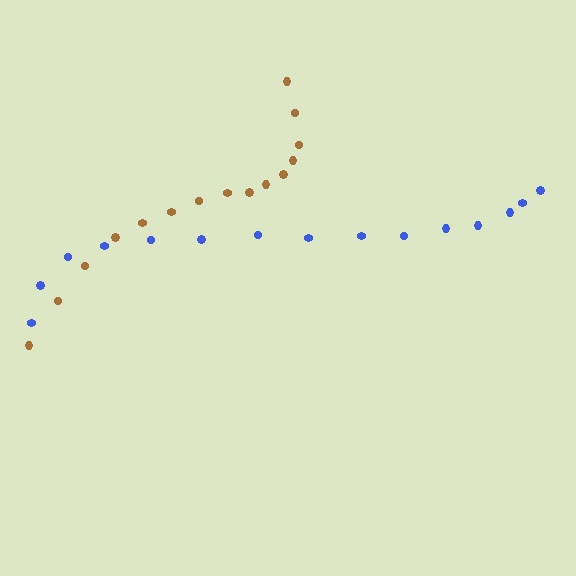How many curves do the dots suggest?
There are 2 distinct paths.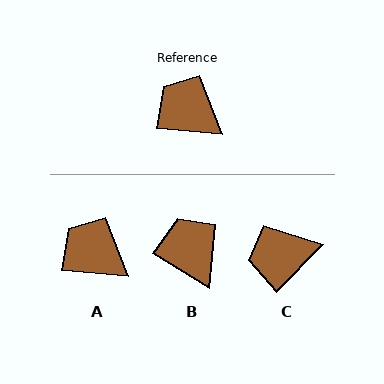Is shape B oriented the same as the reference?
No, it is off by about 26 degrees.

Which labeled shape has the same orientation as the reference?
A.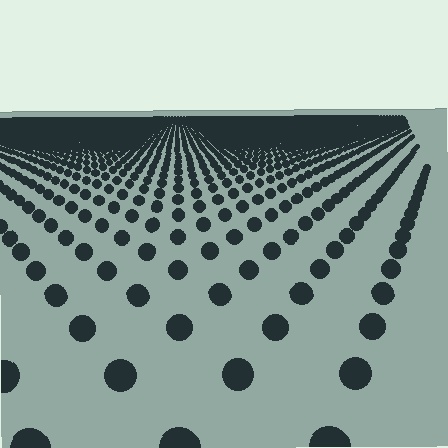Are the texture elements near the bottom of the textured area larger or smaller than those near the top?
Larger. Near the bottom, elements are closer to the viewer and appear at a bigger on-screen size.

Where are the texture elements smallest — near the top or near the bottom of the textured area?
Near the top.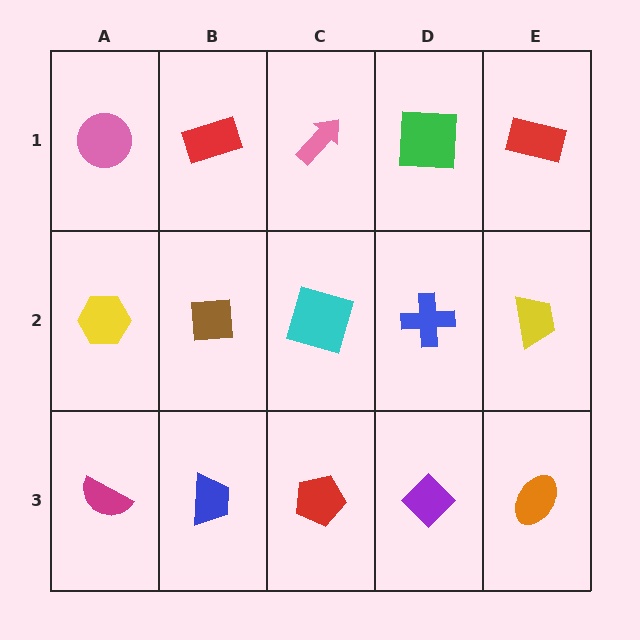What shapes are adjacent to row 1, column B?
A brown square (row 2, column B), a pink circle (row 1, column A), a pink arrow (row 1, column C).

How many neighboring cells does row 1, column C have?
3.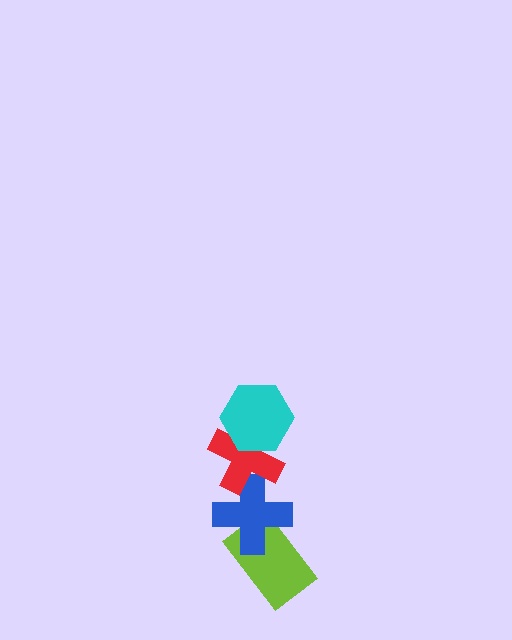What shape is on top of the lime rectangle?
The blue cross is on top of the lime rectangle.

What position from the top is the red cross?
The red cross is 2nd from the top.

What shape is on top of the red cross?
The cyan hexagon is on top of the red cross.